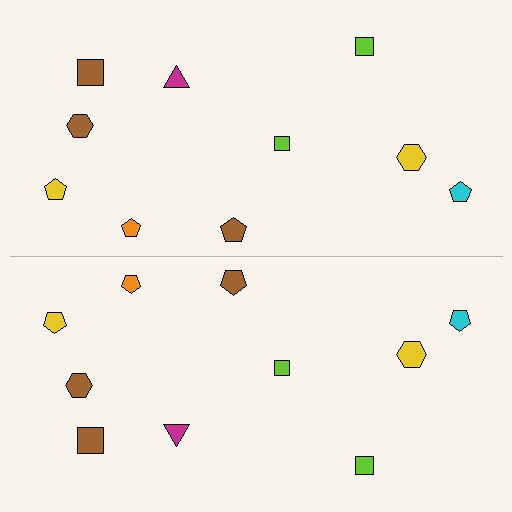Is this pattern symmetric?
Yes, this pattern has bilateral (reflection) symmetry.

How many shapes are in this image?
There are 20 shapes in this image.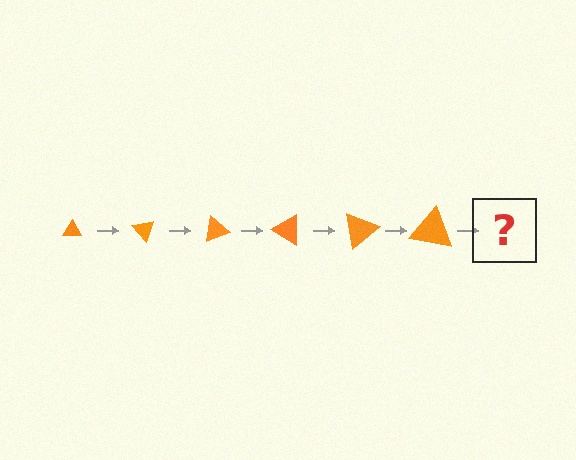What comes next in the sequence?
The next element should be a triangle, larger than the previous one and rotated 300 degrees from the start.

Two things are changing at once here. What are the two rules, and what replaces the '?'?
The two rules are that the triangle grows larger each step and it rotates 50 degrees each step. The '?' should be a triangle, larger than the previous one and rotated 300 degrees from the start.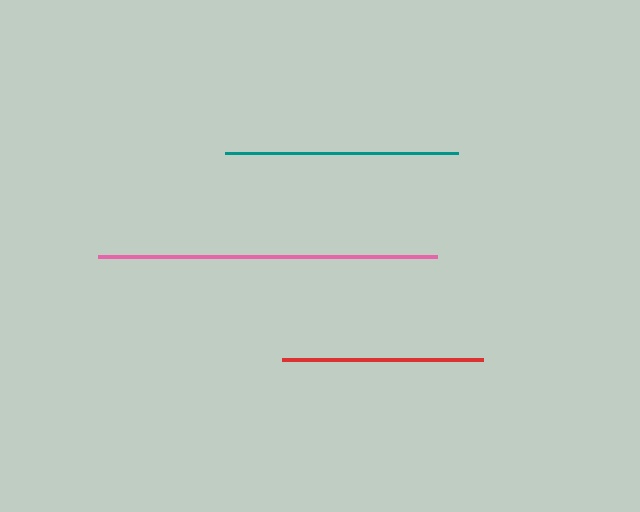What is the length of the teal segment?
The teal segment is approximately 233 pixels long.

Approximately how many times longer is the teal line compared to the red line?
The teal line is approximately 1.2 times the length of the red line.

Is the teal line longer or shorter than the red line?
The teal line is longer than the red line.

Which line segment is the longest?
The pink line is the longest at approximately 339 pixels.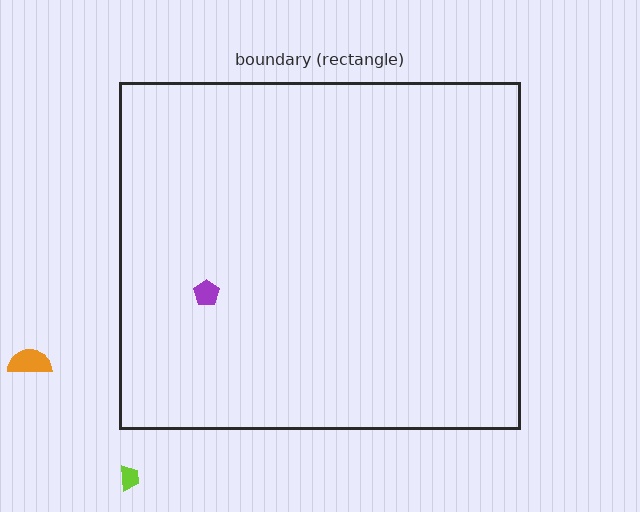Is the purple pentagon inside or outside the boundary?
Inside.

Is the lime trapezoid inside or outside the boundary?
Outside.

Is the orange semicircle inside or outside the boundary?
Outside.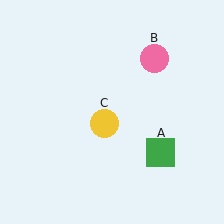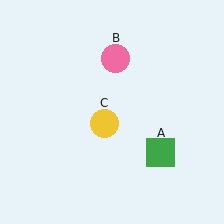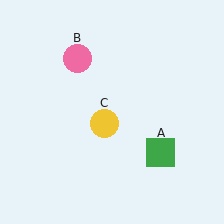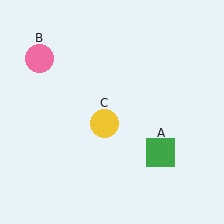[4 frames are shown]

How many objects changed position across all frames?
1 object changed position: pink circle (object B).